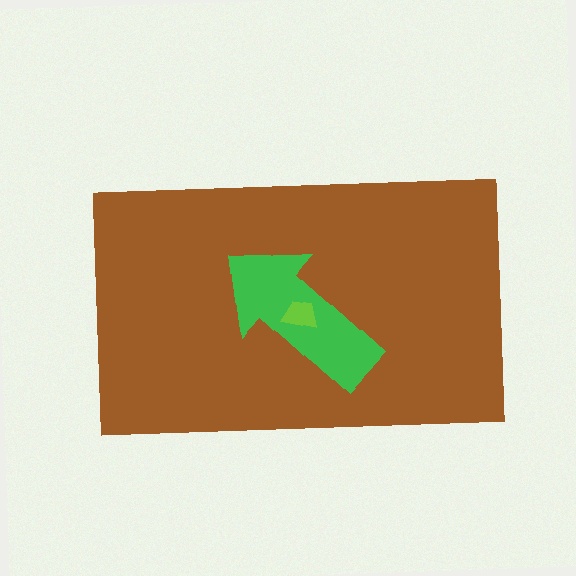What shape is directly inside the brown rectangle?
The green arrow.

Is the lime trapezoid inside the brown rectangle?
Yes.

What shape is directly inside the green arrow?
The lime trapezoid.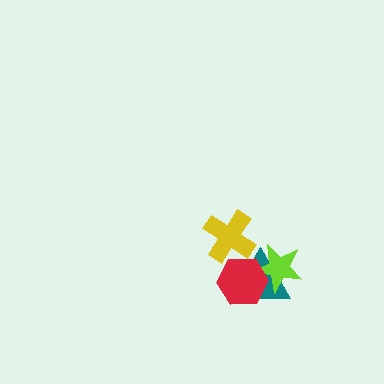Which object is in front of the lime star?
The red hexagon is in front of the lime star.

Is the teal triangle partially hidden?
Yes, it is partially covered by another shape.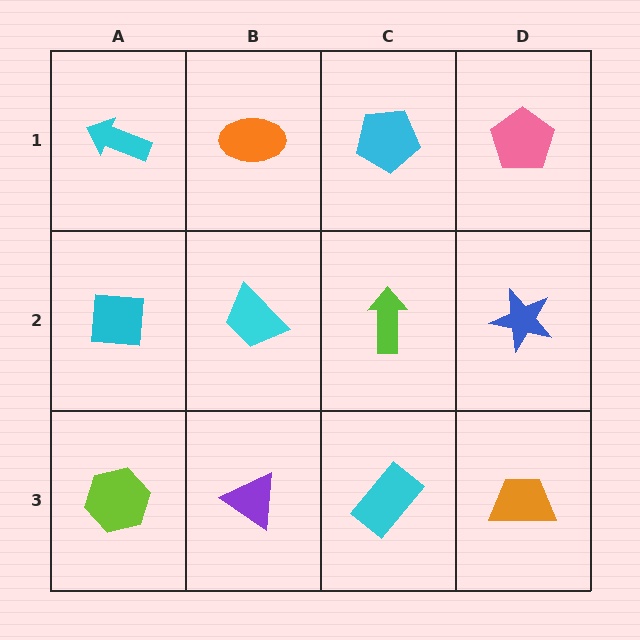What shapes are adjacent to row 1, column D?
A blue star (row 2, column D), a cyan pentagon (row 1, column C).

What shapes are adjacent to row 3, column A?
A cyan square (row 2, column A), a purple triangle (row 3, column B).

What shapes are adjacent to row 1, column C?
A lime arrow (row 2, column C), an orange ellipse (row 1, column B), a pink pentagon (row 1, column D).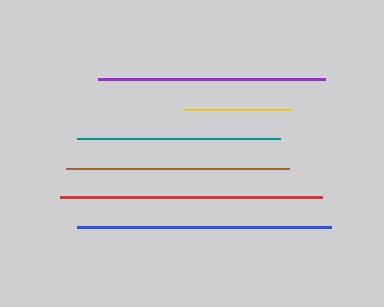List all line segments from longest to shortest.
From longest to shortest: red, blue, purple, brown, teal, yellow.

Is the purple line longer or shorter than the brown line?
The purple line is longer than the brown line.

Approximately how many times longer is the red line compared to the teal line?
The red line is approximately 1.3 times the length of the teal line.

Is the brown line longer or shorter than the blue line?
The blue line is longer than the brown line.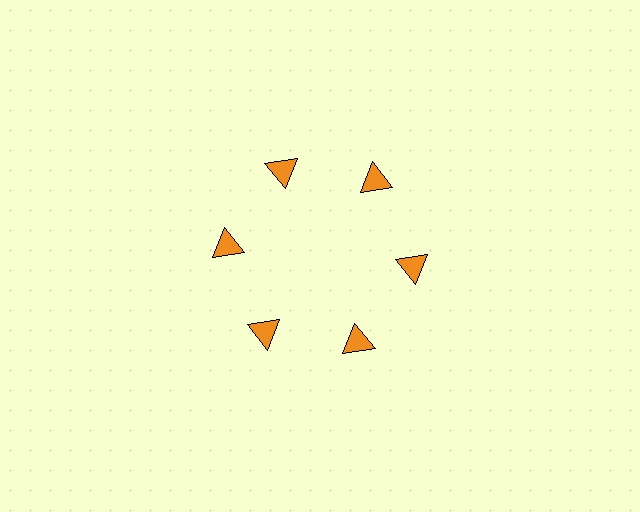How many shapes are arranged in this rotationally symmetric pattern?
There are 6 shapes, arranged in 6 groups of 1.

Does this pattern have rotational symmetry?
Yes, this pattern has 6-fold rotational symmetry. It looks the same after rotating 60 degrees around the center.